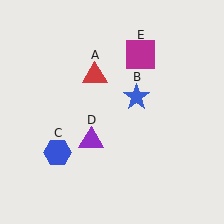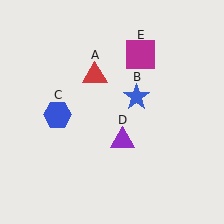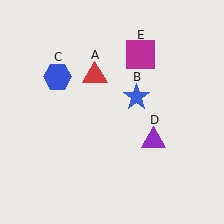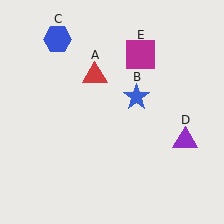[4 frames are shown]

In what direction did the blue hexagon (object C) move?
The blue hexagon (object C) moved up.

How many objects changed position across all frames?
2 objects changed position: blue hexagon (object C), purple triangle (object D).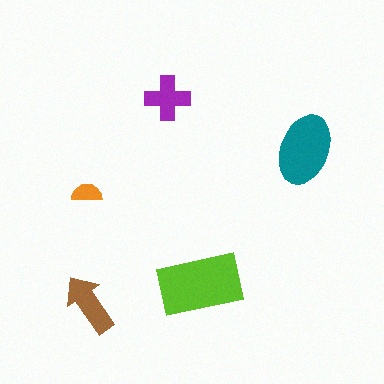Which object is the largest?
The lime rectangle.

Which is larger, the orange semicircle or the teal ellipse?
The teal ellipse.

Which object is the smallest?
The orange semicircle.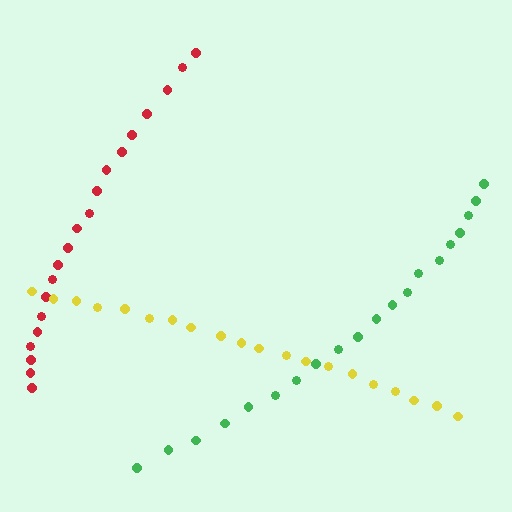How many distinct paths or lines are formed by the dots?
There are 3 distinct paths.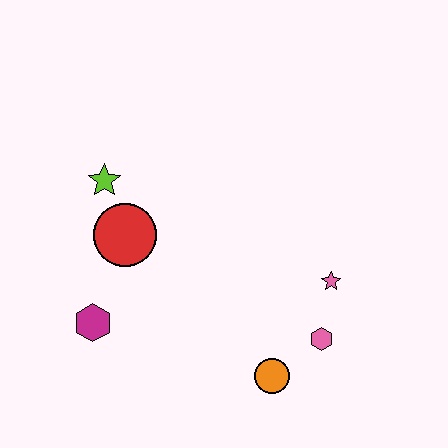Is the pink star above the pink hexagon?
Yes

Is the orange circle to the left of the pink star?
Yes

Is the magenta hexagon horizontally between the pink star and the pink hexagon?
No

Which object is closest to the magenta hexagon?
The red circle is closest to the magenta hexagon.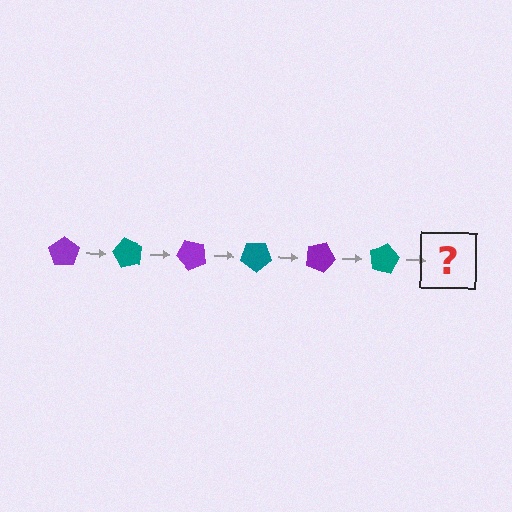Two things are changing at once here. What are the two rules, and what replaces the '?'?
The two rules are that it rotates 60 degrees each step and the color cycles through purple and teal. The '?' should be a purple pentagon, rotated 360 degrees from the start.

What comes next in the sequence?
The next element should be a purple pentagon, rotated 360 degrees from the start.